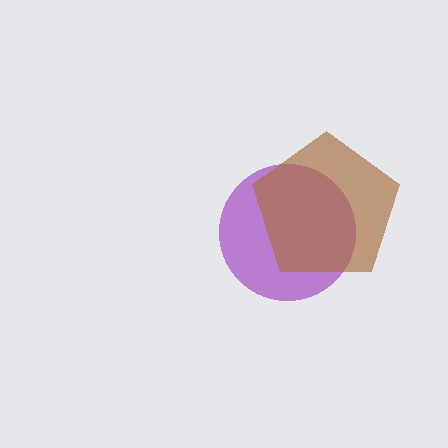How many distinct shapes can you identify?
There are 2 distinct shapes: a purple circle, a brown pentagon.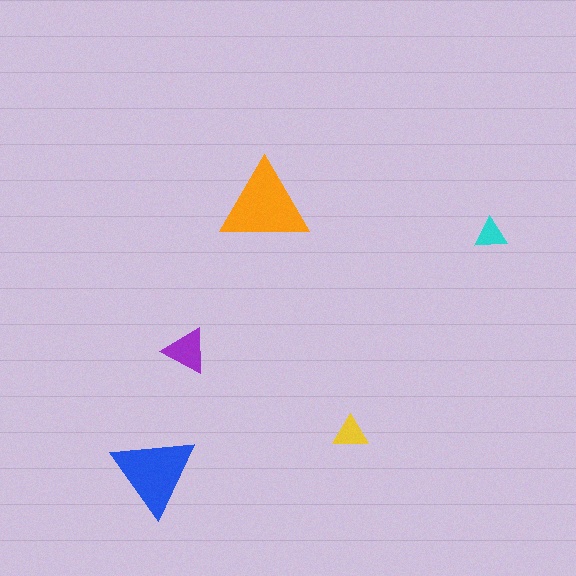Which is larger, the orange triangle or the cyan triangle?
The orange one.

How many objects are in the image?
There are 5 objects in the image.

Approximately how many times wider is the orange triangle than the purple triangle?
About 2 times wider.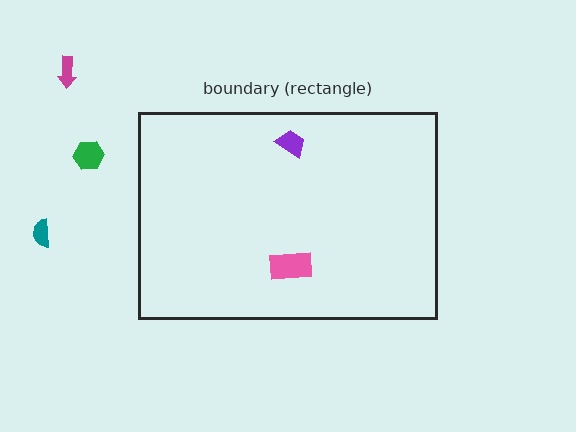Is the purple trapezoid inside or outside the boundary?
Inside.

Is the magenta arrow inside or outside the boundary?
Outside.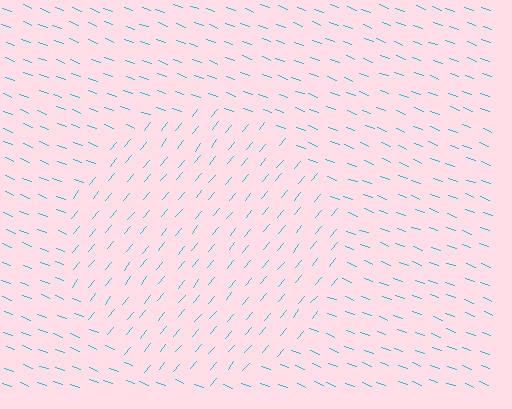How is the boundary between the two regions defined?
The boundary is defined purely by a change in line orientation (approximately 71 degrees difference). All lines are the same color and thickness.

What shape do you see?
I see a circle.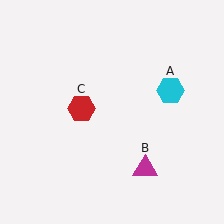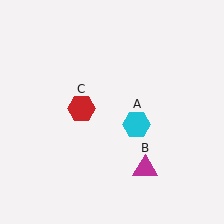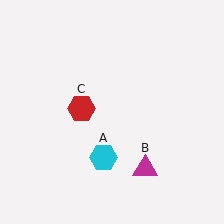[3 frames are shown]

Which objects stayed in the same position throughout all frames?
Magenta triangle (object B) and red hexagon (object C) remained stationary.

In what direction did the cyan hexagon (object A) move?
The cyan hexagon (object A) moved down and to the left.